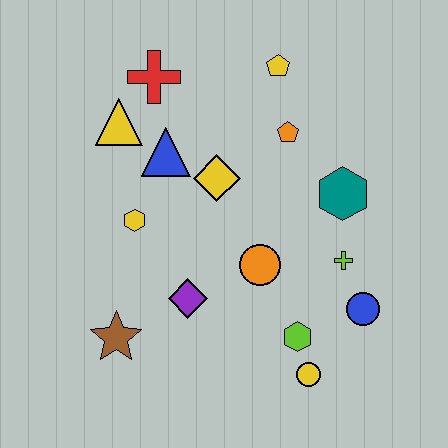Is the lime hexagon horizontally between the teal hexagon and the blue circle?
No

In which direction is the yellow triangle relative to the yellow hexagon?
The yellow triangle is above the yellow hexagon.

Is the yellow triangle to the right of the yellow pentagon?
No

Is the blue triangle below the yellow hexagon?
No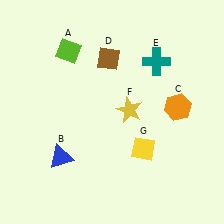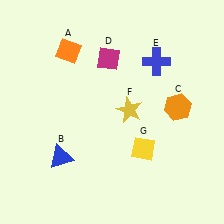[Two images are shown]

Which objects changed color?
A changed from lime to orange. D changed from brown to magenta. E changed from teal to blue.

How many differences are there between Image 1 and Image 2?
There are 3 differences between the two images.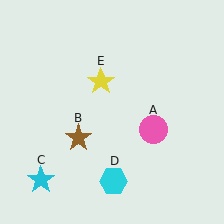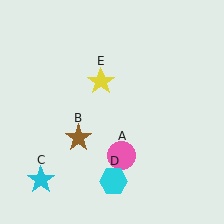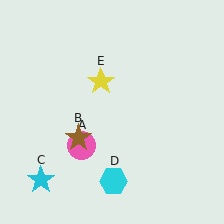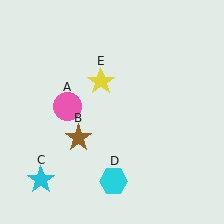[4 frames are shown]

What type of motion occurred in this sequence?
The pink circle (object A) rotated clockwise around the center of the scene.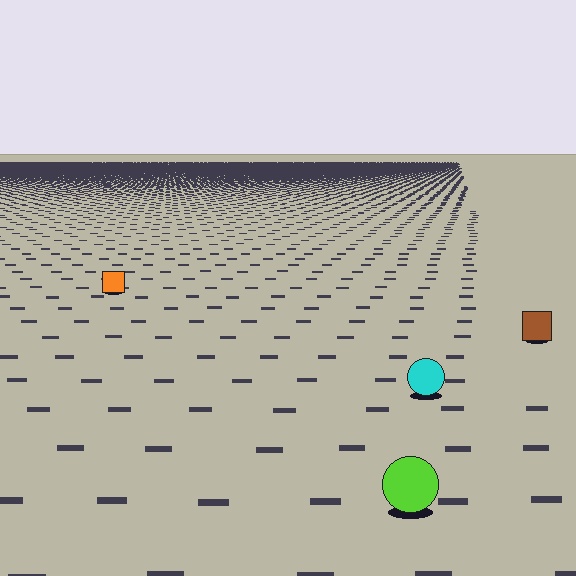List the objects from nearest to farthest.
From nearest to farthest: the lime circle, the cyan circle, the brown square, the orange square.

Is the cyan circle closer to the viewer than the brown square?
Yes. The cyan circle is closer — you can tell from the texture gradient: the ground texture is coarser near it.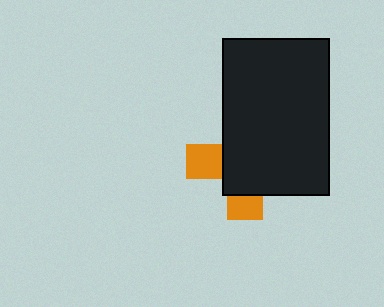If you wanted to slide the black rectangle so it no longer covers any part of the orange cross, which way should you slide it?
Slide it toward the upper-right — that is the most direct way to separate the two shapes.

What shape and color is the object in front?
The object in front is a black rectangle.